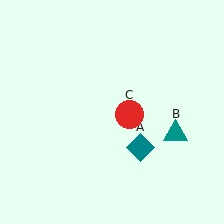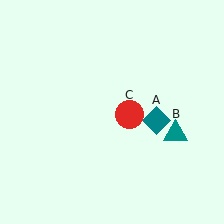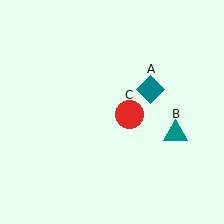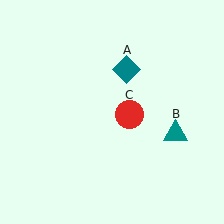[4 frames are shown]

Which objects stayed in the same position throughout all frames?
Teal triangle (object B) and red circle (object C) remained stationary.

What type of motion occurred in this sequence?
The teal diamond (object A) rotated counterclockwise around the center of the scene.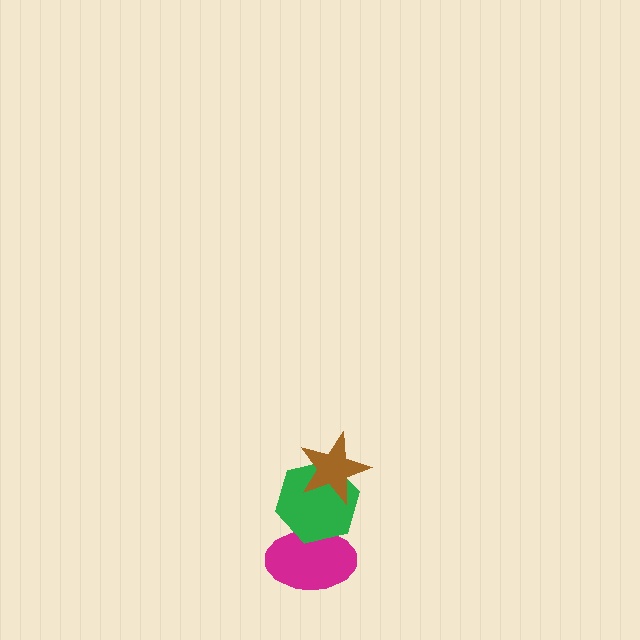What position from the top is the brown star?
The brown star is 1st from the top.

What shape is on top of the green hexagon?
The brown star is on top of the green hexagon.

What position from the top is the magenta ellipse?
The magenta ellipse is 3rd from the top.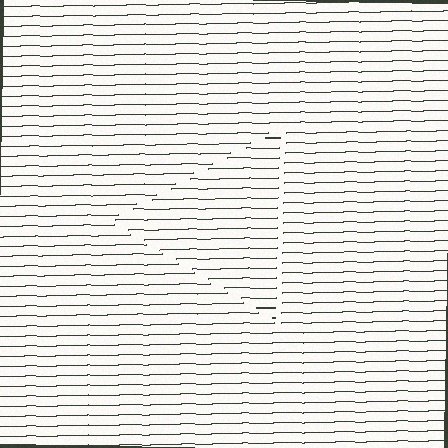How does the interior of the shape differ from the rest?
The interior of the shape contains the same grating, shifted by half a period — the contour is defined by the phase discontinuity where line-ends from the inner and outer gratings abut.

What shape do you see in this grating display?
An illusory triangle. The interior of the shape contains the same grating, shifted by half a period — the contour is defined by the phase discontinuity where line-ends from the inner and outer gratings abut.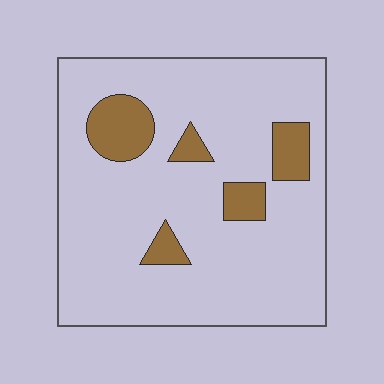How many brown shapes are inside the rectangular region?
5.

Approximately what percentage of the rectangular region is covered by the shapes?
Approximately 15%.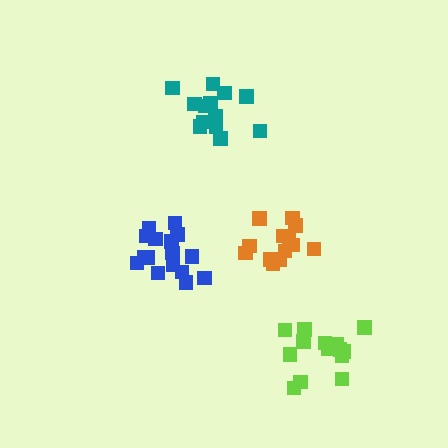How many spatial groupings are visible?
There are 4 spatial groupings.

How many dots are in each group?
Group 1: 13 dots, Group 2: 14 dots, Group 3: 17 dots, Group 4: 13 dots (57 total).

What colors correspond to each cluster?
The clusters are colored: orange, lime, blue, teal.